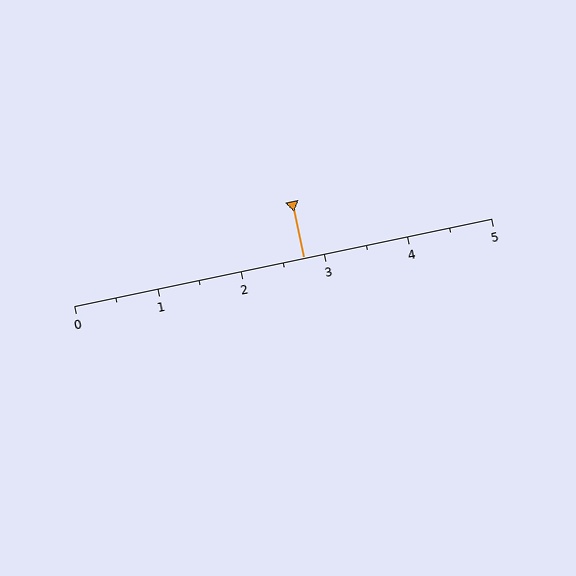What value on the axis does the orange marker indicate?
The marker indicates approximately 2.8.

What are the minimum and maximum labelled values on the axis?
The axis runs from 0 to 5.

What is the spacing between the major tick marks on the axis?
The major ticks are spaced 1 apart.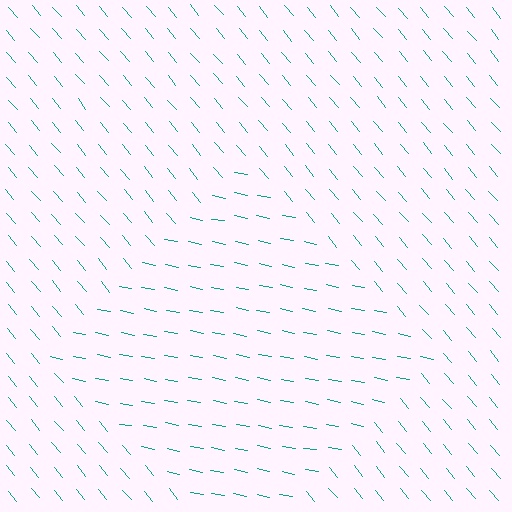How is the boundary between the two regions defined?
The boundary is defined purely by a change in line orientation (approximately 39 degrees difference). All lines are the same color and thickness.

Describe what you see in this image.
The image is filled with small teal line segments. A diamond region in the image has lines oriented differently from the surrounding lines, creating a visible texture boundary.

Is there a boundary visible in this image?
Yes, there is a texture boundary formed by a change in line orientation.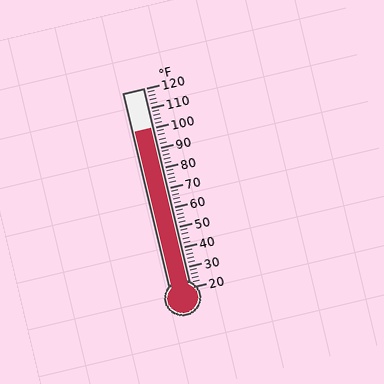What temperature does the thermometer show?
The thermometer shows approximately 100°F.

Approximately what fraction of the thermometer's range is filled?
The thermometer is filled to approximately 80% of its range.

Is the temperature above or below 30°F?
The temperature is above 30°F.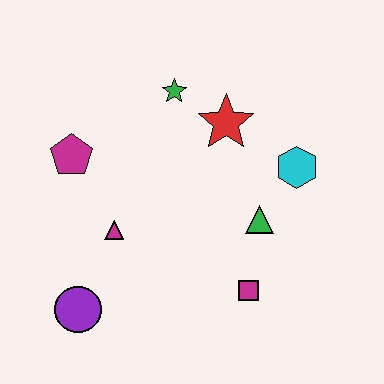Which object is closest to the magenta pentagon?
The magenta triangle is closest to the magenta pentagon.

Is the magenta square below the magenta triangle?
Yes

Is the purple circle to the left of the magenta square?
Yes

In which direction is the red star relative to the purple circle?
The red star is above the purple circle.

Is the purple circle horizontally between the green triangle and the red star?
No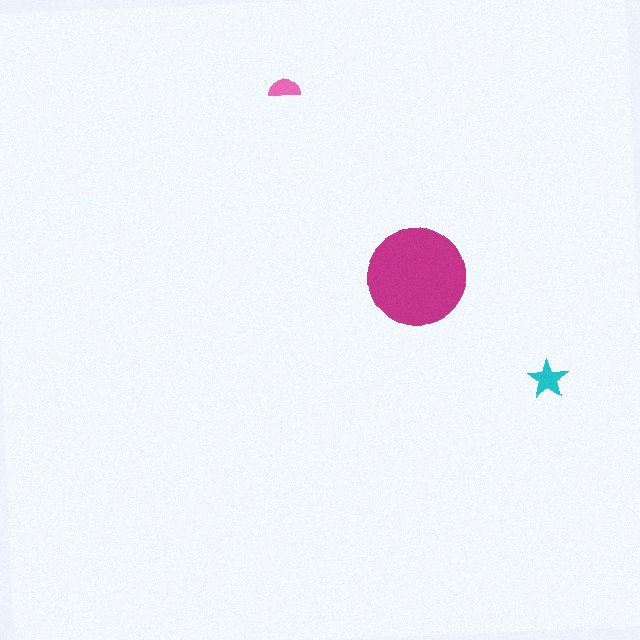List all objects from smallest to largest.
The pink semicircle, the cyan star, the magenta circle.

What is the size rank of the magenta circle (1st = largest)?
1st.